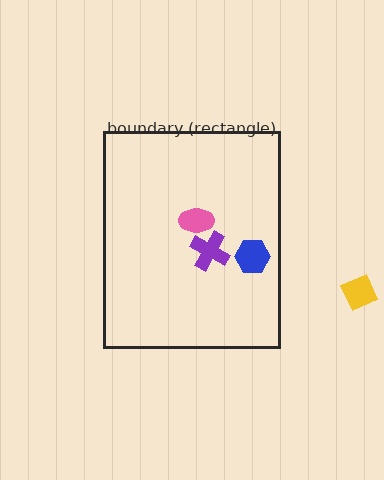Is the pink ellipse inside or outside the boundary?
Inside.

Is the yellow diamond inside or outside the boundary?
Outside.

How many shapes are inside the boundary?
3 inside, 1 outside.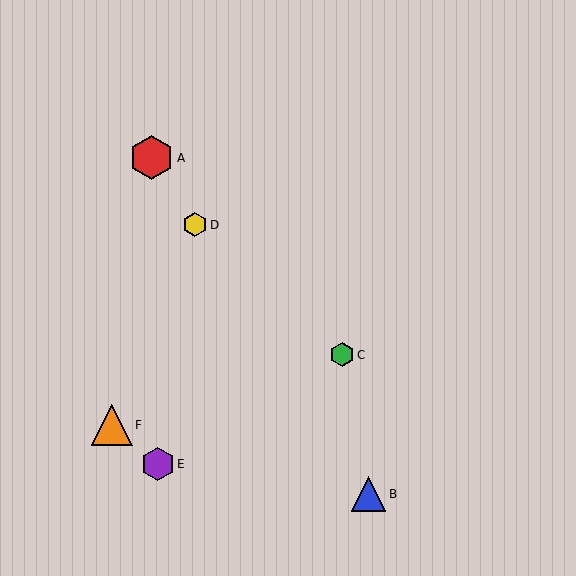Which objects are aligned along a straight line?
Objects A, B, D are aligned along a straight line.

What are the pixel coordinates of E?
Object E is at (158, 464).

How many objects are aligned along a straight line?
3 objects (A, B, D) are aligned along a straight line.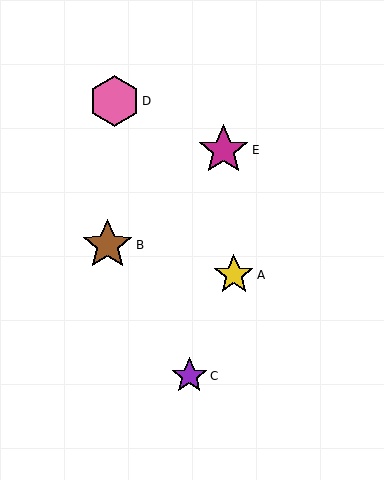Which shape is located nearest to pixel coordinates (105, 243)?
The brown star (labeled B) at (107, 245) is nearest to that location.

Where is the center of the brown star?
The center of the brown star is at (107, 245).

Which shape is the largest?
The magenta star (labeled E) is the largest.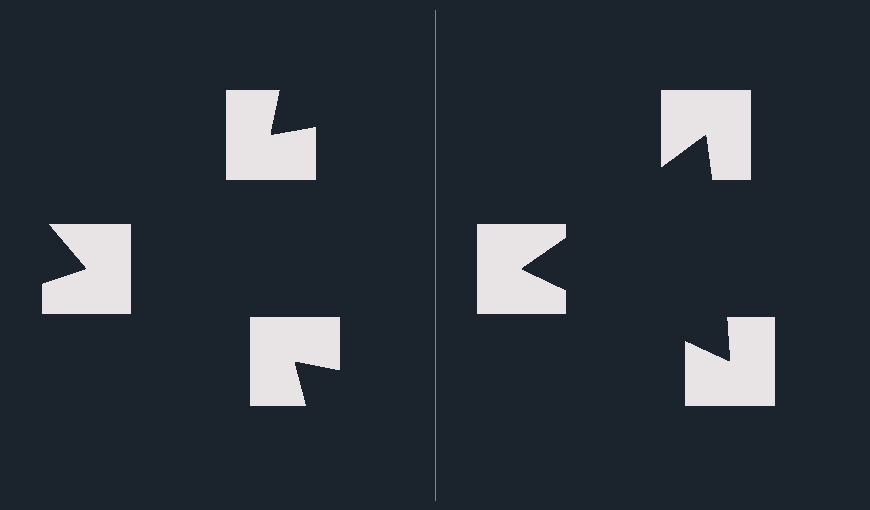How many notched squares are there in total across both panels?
6 — 3 on each side.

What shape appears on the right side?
An illusory triangle.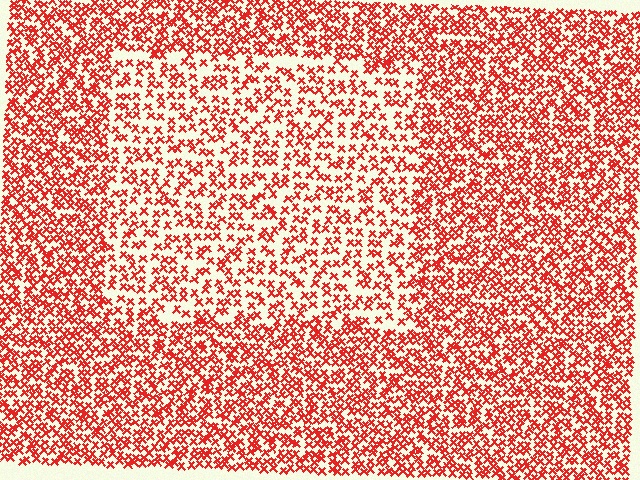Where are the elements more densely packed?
The elements are more densely packed outside the rectangle boundary.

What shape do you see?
I see a rectangle.